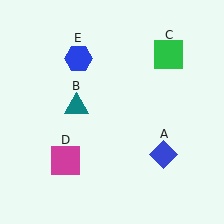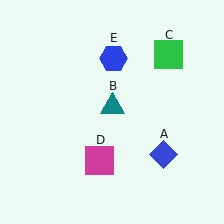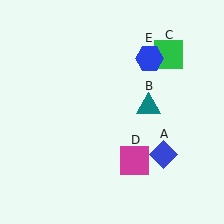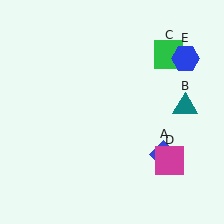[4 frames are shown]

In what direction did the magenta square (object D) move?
The magenta square (object D) moved right.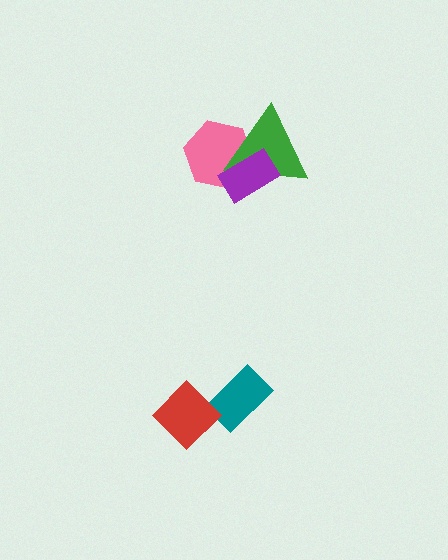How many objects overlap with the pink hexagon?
2 objects overlap with the pink hexagon.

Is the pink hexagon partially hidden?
Yes, it is partially covered by another shape.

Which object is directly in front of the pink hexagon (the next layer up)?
The green triangle is directly in front of the pink hexagon.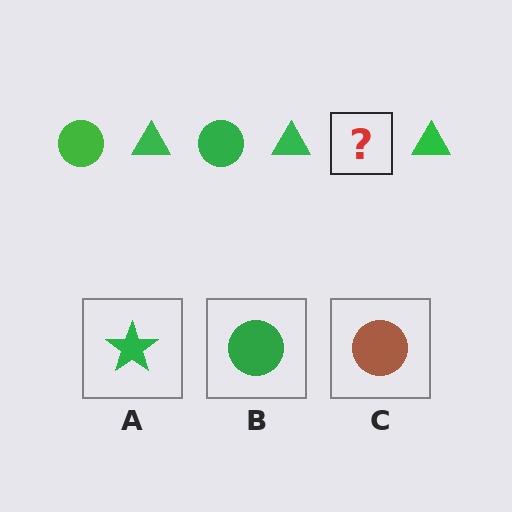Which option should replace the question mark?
Option B.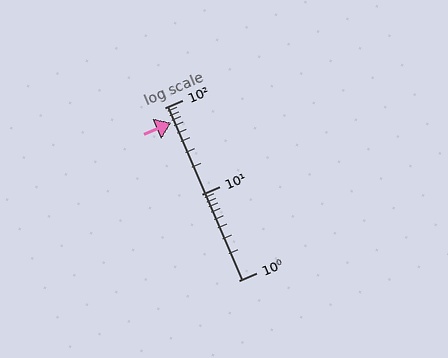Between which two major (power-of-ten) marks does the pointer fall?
The pointer is between 10 and 100.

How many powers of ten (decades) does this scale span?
The scale spans 2 decades, from 1 to 100.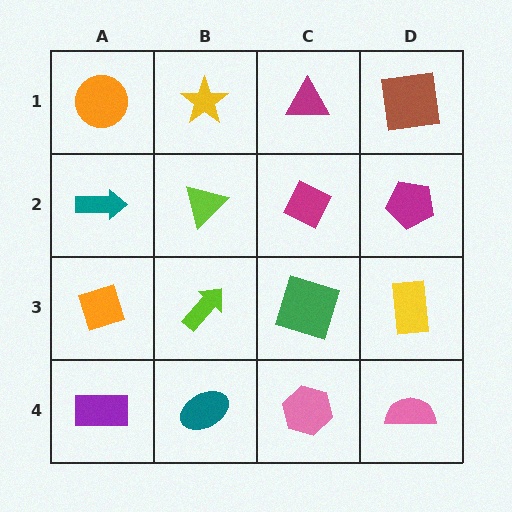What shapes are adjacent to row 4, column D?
A yellow rectangle (row 3, column D), a pink hexagon (row 4, column C).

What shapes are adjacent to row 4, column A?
An orange diamond (row 3, column A), a teal ellipse (row 4, column B).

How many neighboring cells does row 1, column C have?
3.